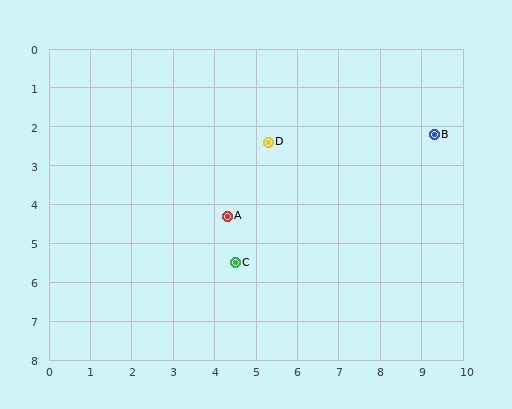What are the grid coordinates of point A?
Point A is at approximately (4.3, 4.3).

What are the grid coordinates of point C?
Point C is at approximately (4.5, 5.5).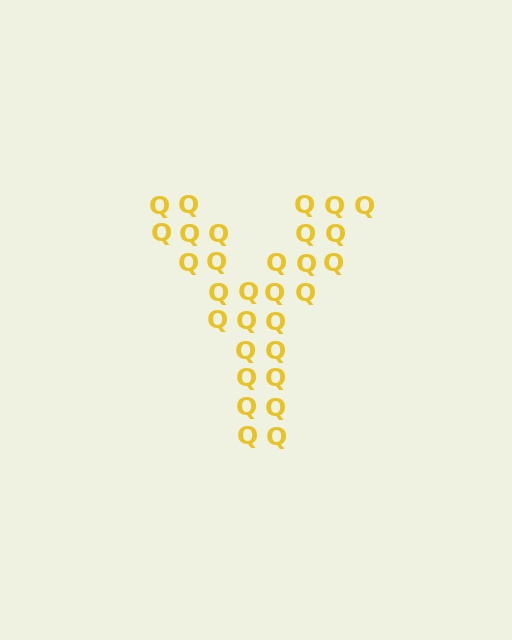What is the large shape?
The large shape is the letter Y.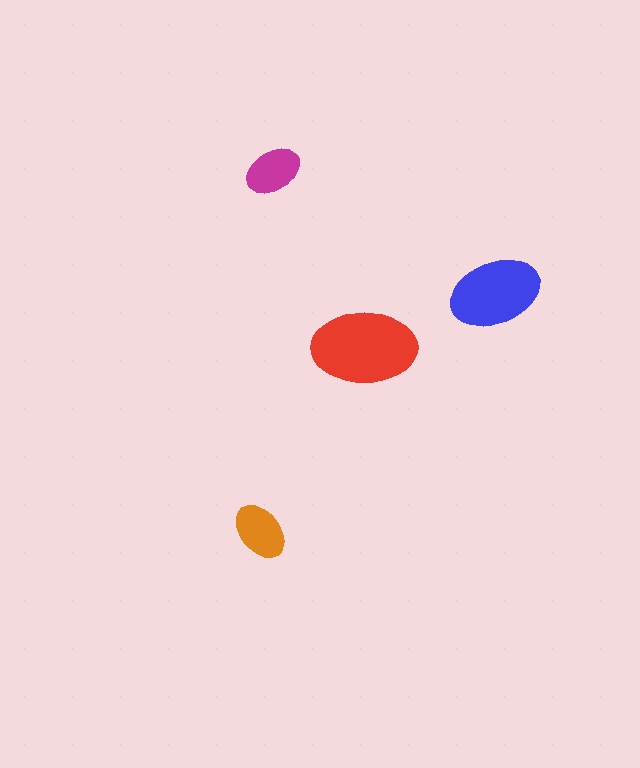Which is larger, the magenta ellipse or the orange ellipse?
The orange one.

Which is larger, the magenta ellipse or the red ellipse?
The red one.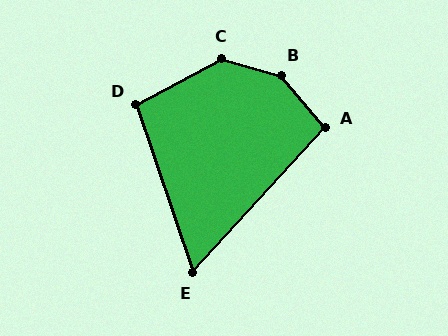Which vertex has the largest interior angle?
B, at approximately 145 degrees.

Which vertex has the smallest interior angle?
E, at approximately 61 degrees.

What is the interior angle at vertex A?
Approximately 98 degrees (obtuse).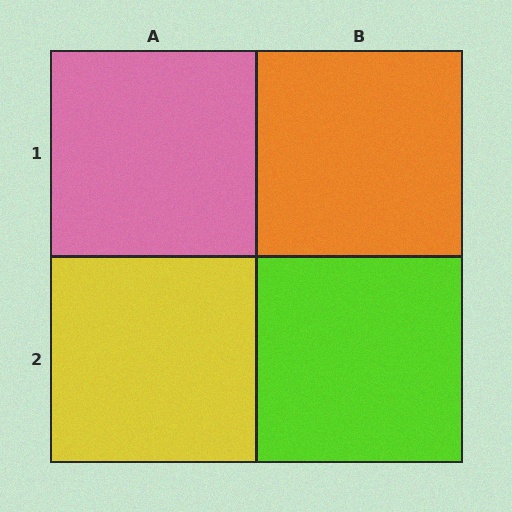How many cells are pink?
1 cell is pink.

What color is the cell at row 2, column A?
Yellow.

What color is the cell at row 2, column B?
Lime.